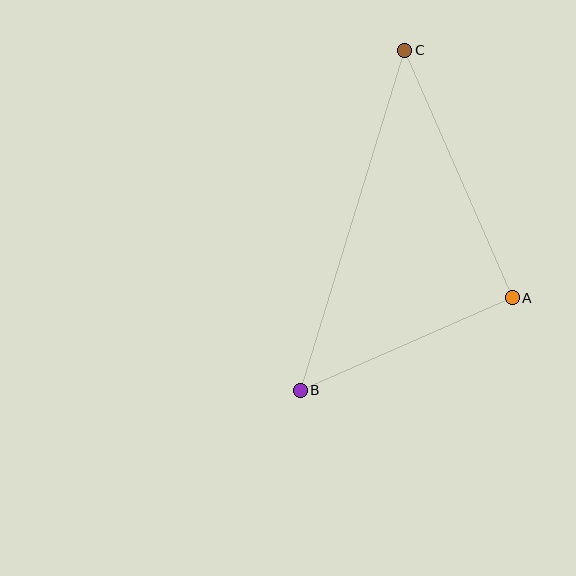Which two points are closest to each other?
Points A and B are closest to each other.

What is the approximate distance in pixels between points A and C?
The distance between A and C is approximately 270 pixels.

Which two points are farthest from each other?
Points B and C are farthest from each other.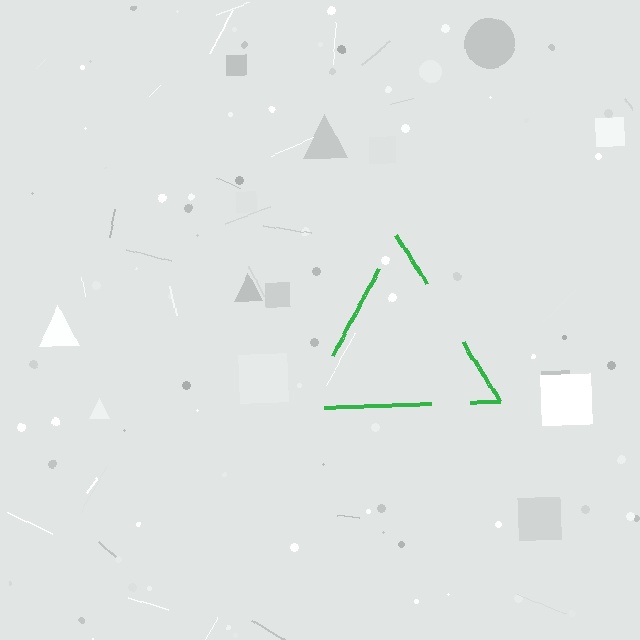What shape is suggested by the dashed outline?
The dashed outline suggests a triangle.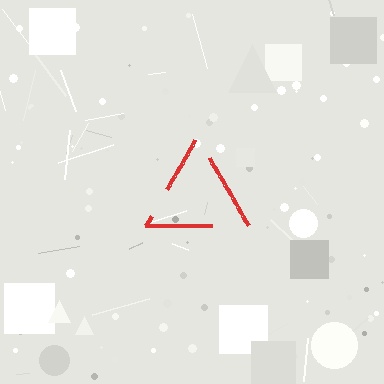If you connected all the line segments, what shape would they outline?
They would outline a triangle.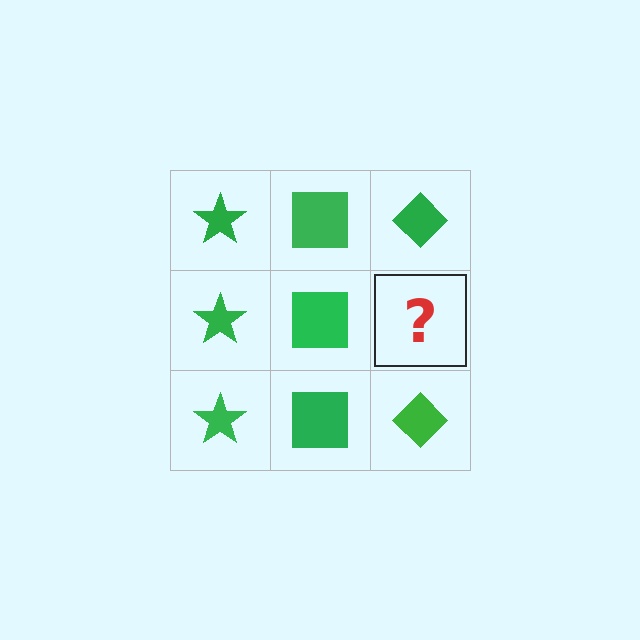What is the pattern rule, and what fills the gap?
The rule is that each column has a consistent shape. The gap should be filled with a green diamond.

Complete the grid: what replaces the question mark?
The question mark should be replaced with a green diamond.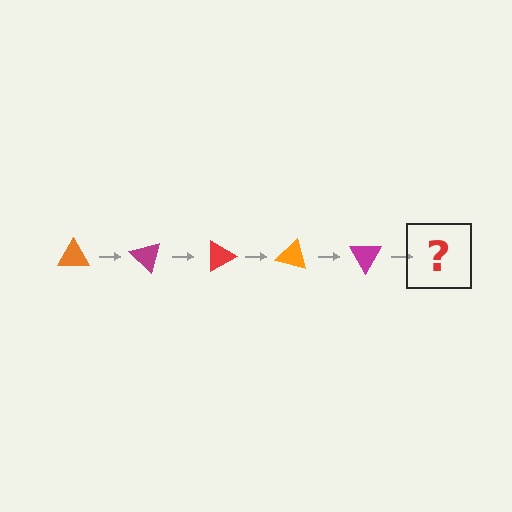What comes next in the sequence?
The next element should be a red triangle, rotated 225 degrees from the start.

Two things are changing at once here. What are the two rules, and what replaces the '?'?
The two rules are that it rotates 45 degrees each step and the color cycles through orange, magenta, and red. The '?' should be a red triangle, rotated 225 degrees from the start.